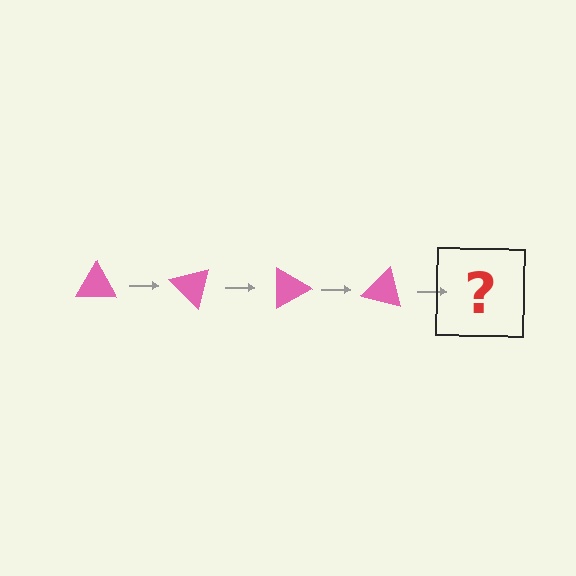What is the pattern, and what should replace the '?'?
The pattern is that the triangle rotates 45 degrees each step. The '?' should be a pink triangle rotated 180 degrees.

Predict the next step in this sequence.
The next step is a pink triangle rotated 180 degrees.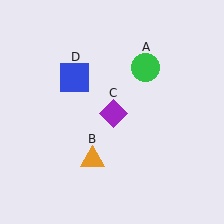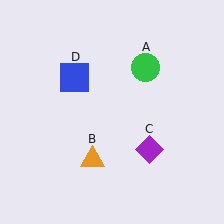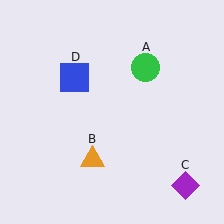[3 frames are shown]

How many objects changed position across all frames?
1 object changed position: purple diamond (object C).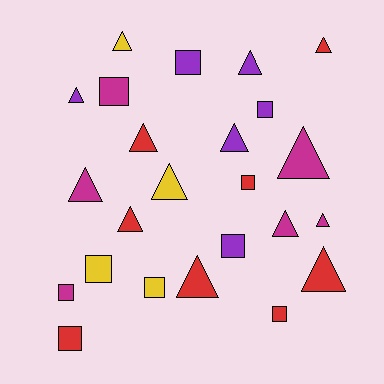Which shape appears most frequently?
Triangle, with 14 objects.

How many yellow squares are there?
There are 2 yellow squares.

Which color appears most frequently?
Red, with 8 objects.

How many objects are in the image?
There are 24 objects.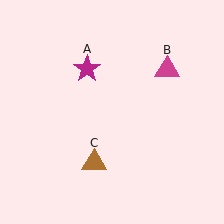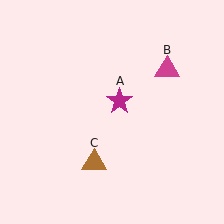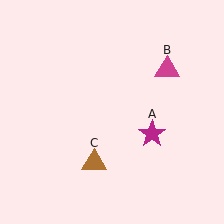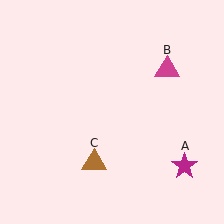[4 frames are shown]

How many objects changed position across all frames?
1 object changed position: magenta star (object A).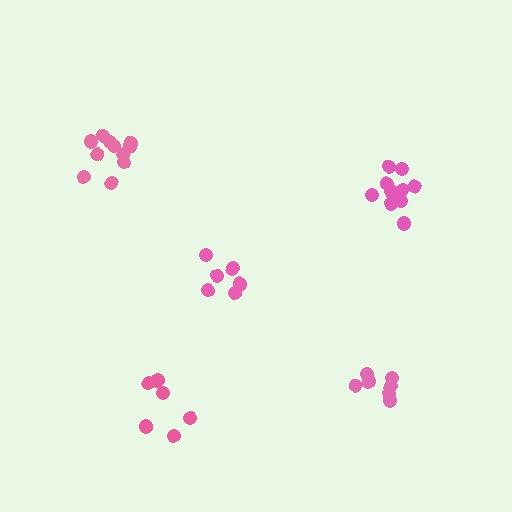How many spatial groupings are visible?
There are 5 spatial groupings.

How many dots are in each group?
Group 1: 10 dots, Group 2: 7 dots, Group 3: 11 dots, Group 4: 6 dots, Group 5: 6 dots (40 total).